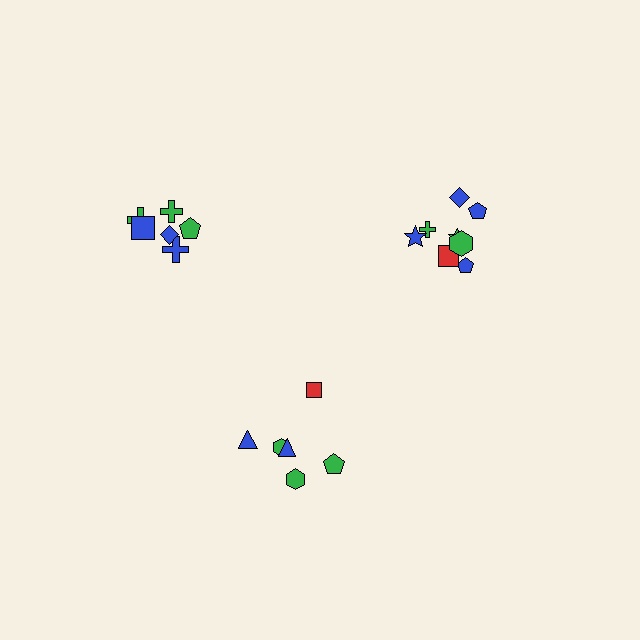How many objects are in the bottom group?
There are 6 objects.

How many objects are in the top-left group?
There are 6 objects.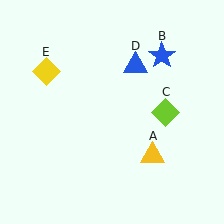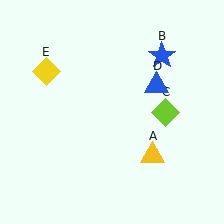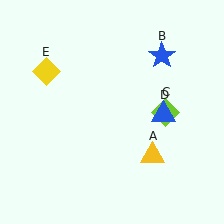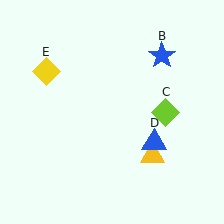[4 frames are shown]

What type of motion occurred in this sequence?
The blue triangle (object D) rotated clockwise around the center of the scene.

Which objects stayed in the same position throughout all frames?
Yellow triangle (object A) and blue star (object B) and lime diamond (object C) and yellow diamond (object E) remained stationary.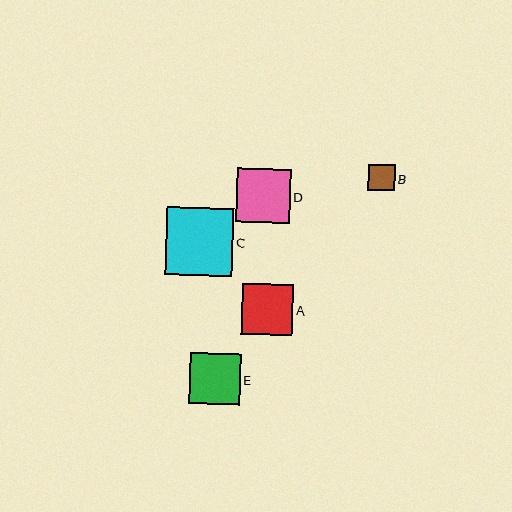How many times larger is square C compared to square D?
Square C is approximately 1.2 times the size of square D.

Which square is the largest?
Square C is the largest with a size of approximately 67 pixels.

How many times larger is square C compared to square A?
Square C is approximately 1.3 times the size of square A.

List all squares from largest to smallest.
From largest to smallest: C, D, A, E, B.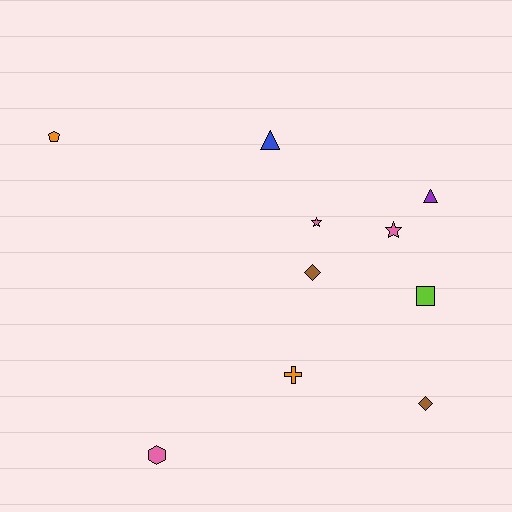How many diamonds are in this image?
There are 2 diamonds.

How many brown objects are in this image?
There are 2 brown objects.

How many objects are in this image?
There are 10 objects.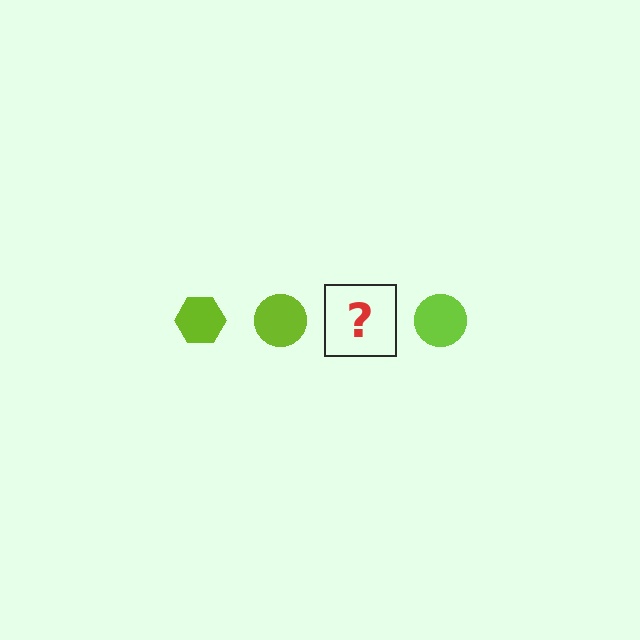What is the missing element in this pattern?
The missing element is a lime hexagon.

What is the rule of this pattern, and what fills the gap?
The rule is that the pattern cycles through hexagon, circle shapes in lime. The gap should be filled with a lime hexagon.